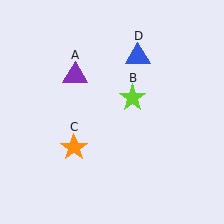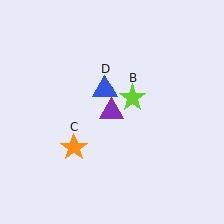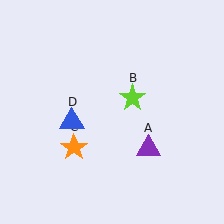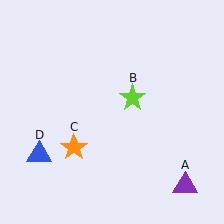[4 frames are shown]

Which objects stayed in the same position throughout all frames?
Lime star (object B) and orange star (object C) remained stationary.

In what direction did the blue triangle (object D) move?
The blue triangle (object D) moved down and to the left.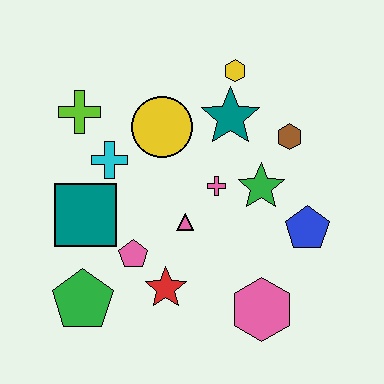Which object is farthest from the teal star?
The green pentagon is farthest from the teal star.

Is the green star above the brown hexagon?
No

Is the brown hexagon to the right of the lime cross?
Yes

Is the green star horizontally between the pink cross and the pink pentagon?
No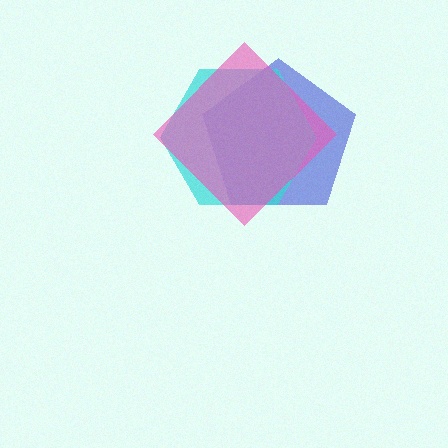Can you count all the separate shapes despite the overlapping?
Yes, there are 3 separate shapes.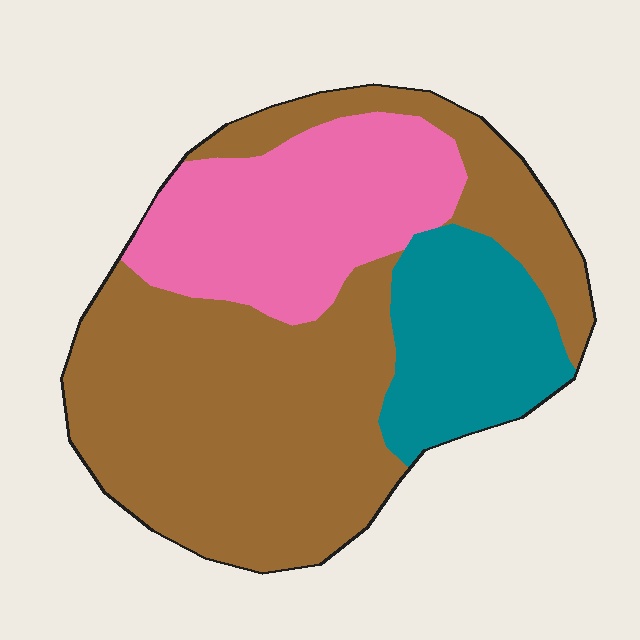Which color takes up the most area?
Brown, at roughly 55%.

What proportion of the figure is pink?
Pink covers 26% of the figure.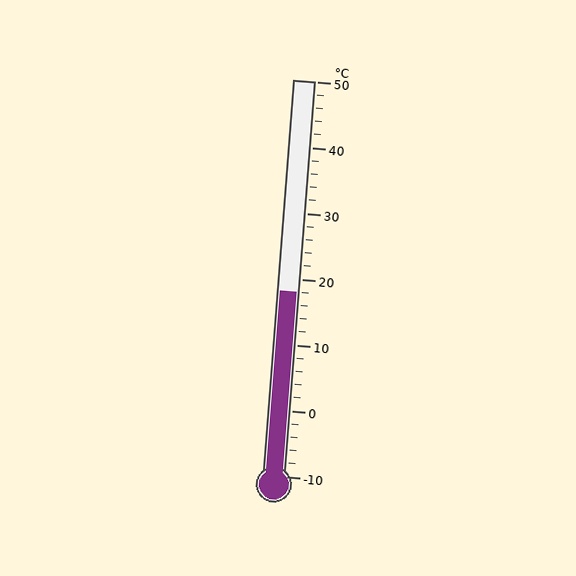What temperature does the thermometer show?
The thermometer shows approximately 18°C.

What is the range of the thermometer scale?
The thermometer scale ranges from -10°C to 50°C.